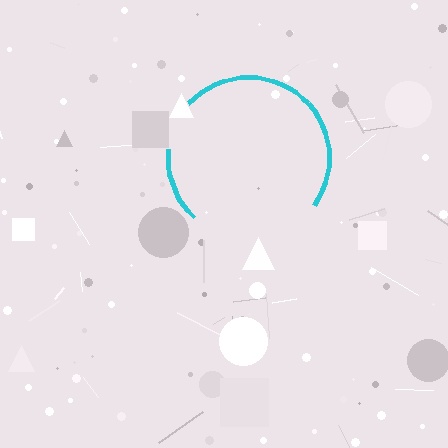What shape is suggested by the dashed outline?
The dashed outline suggests a circle.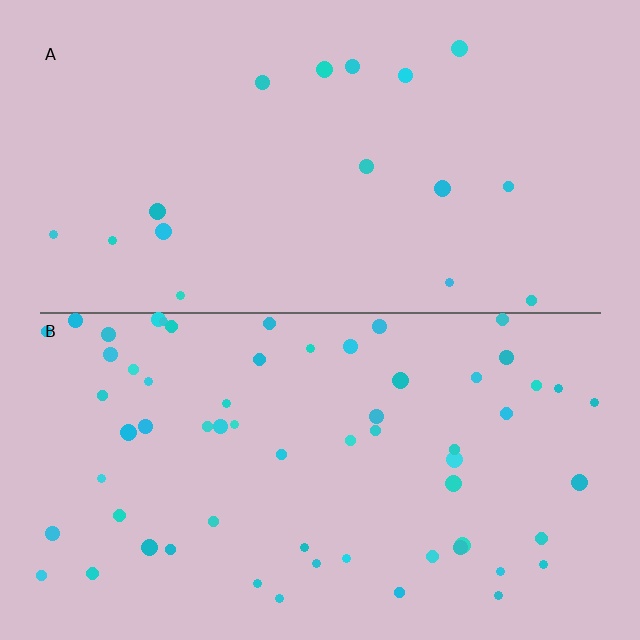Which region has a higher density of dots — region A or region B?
B (the bottom).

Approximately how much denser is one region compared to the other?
Approximately 3.7× — region B over region A.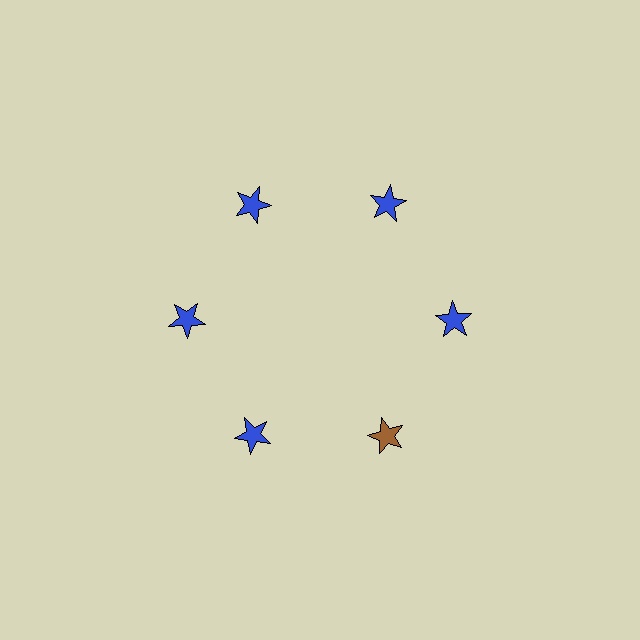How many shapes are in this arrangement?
There are 6 shapes arranged in a ring pattern.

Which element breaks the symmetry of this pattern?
The brown star at roughly the 5 o'clock position breaks the symmetry. All other shapes are blue stars.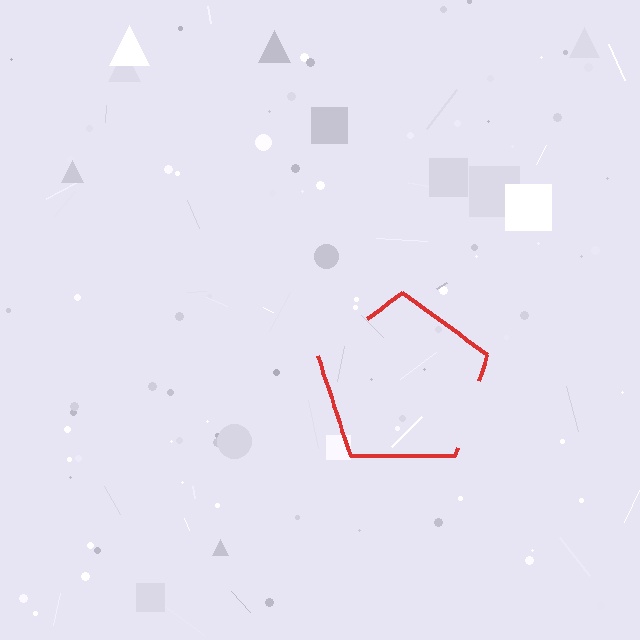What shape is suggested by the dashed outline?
The dashed outline suggests a pentagon.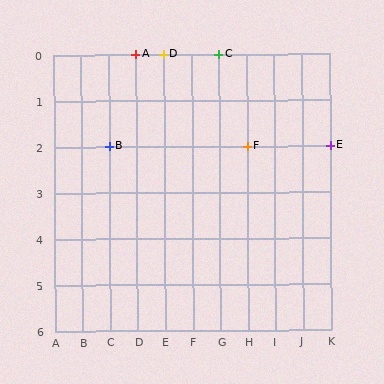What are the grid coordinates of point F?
Point F is at grid coordinates (H, 2).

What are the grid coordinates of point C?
Point C is at grid coordinates (G, 0).